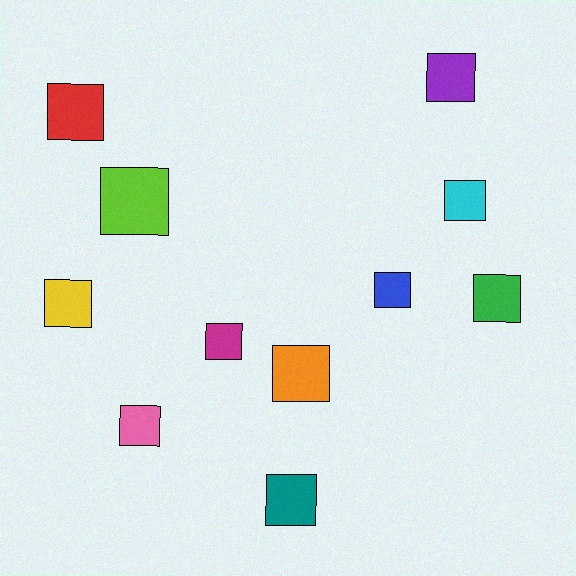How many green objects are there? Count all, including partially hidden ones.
There is 1 green object.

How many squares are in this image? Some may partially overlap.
There are 11 squares.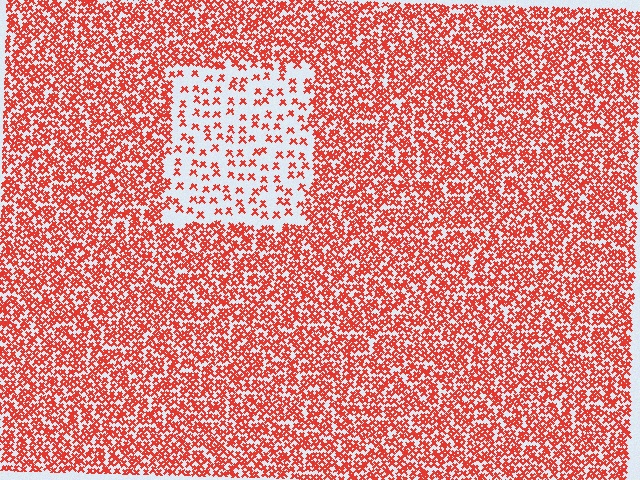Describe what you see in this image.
The image contains small red elements arranged at two different densities. A rectangle-shaped region is visible where the elements are less densely packed than the surrounding area.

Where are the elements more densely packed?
The elements are more densely packed outside the rectangle boundary.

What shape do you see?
I see a rectangle.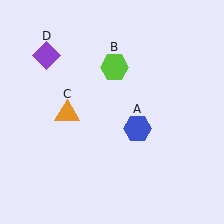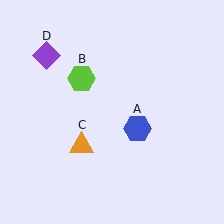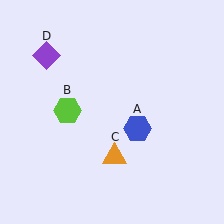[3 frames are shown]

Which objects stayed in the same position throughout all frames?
Blue hexagon (object A) and purple diamond (object D) remained stationary.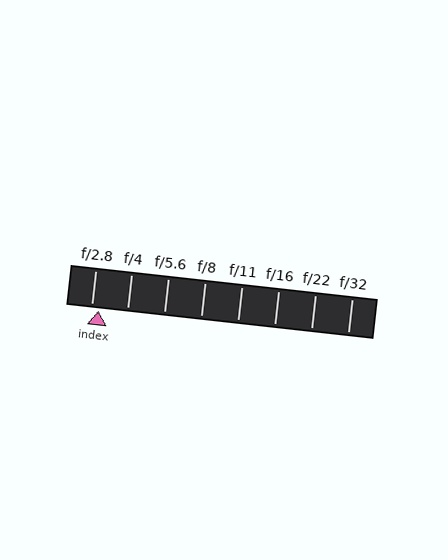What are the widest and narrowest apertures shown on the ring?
The widest aperture shown is f/2.8 and the narrowest is f/32.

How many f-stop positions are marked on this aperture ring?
There are 8 f-stop positions marked.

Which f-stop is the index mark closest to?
The index mark is closest to f/2.8.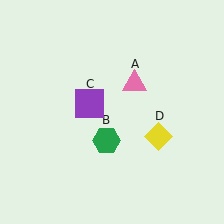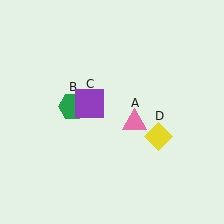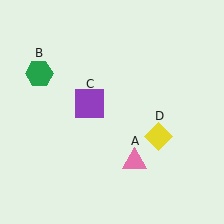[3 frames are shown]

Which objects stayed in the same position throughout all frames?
Purple square (object C) and yellow diamond (object D) remained stationary.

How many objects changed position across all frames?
2 objects changed position: pink triangle (object A), green hexagon (object B).